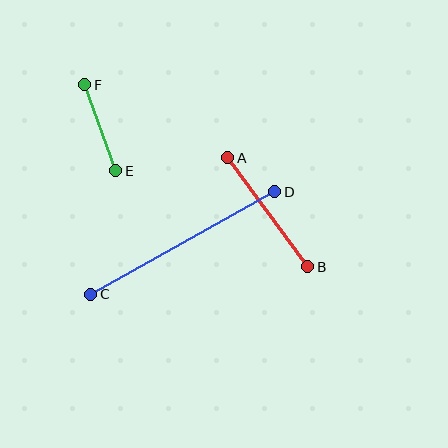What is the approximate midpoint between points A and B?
The midpoint is at approximately (268, 212) pixels.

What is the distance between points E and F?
The distance is approximately 92 pixels.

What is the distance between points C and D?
The distance is approximately 211 pixels.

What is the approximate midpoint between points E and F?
The midpoint is at approximately (100, 128) pixels.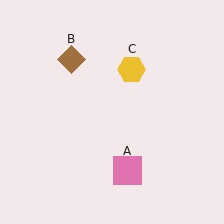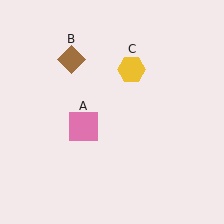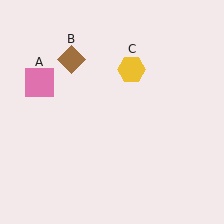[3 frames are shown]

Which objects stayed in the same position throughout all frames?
Brown diamond (object B) and yellow hexagon (object C) remained stationary.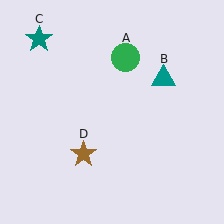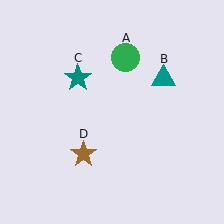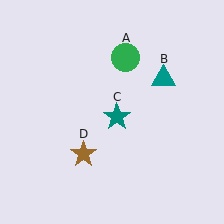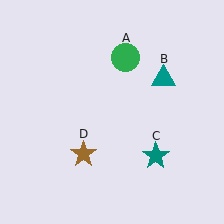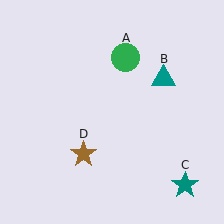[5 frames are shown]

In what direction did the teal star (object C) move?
The teal star (object C) moved down and to the right.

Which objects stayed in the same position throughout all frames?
Green circle (object A) and teal triangle (object B) and brown star (object D) remained stationary.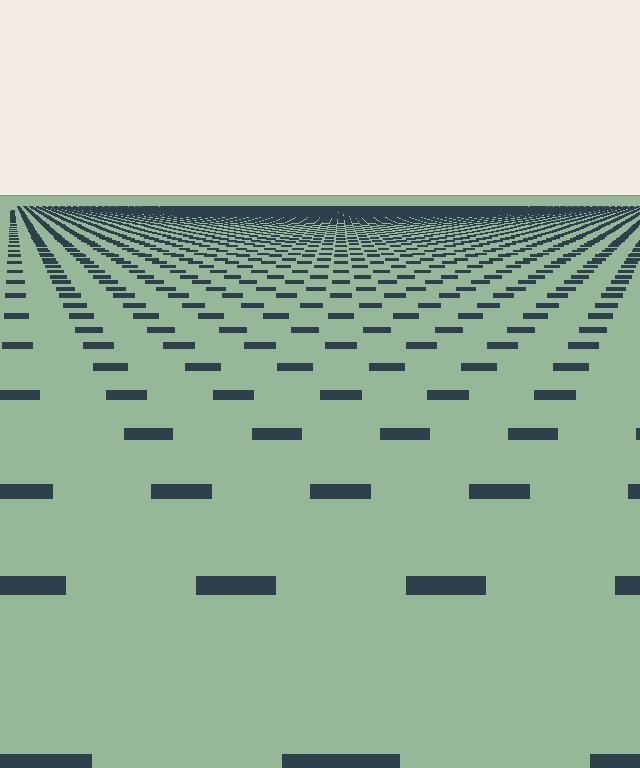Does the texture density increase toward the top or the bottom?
Density increases toward the top.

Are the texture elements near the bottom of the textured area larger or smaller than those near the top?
Larger. Near the bottom, elements are closer to the viewer and appear at a bigger on-screen size.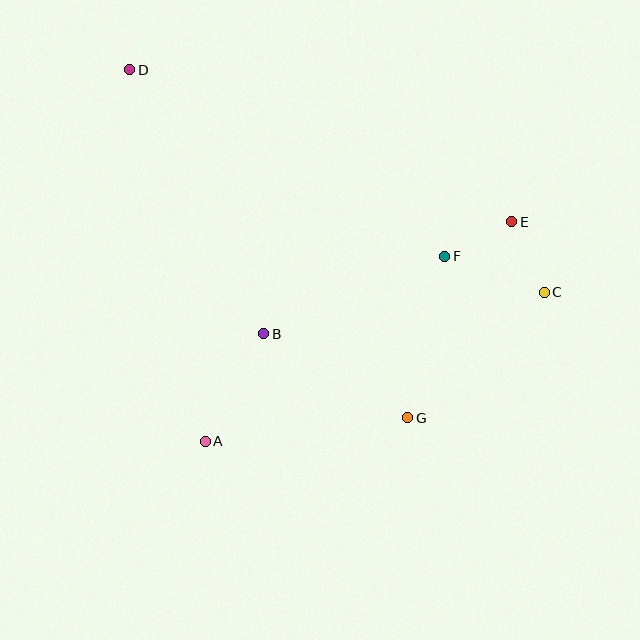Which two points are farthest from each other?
Points C and D are farthest from each other.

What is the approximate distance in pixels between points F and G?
The distance between F and G is approximately 166 pixels.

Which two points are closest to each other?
Points E and F are closest to each other.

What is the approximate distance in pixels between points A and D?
The distance between A and D is approximately 379 pixels.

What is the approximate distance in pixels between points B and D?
The distance between B and D is approximately 296 pixels.